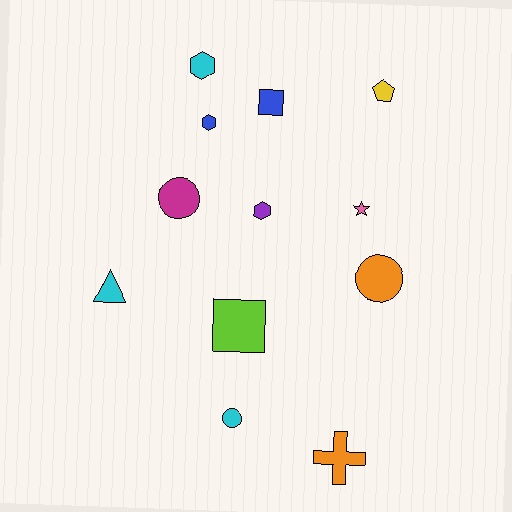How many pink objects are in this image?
There is 1 pink object.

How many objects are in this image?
There are 12 objects.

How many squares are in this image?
There are 2 squares.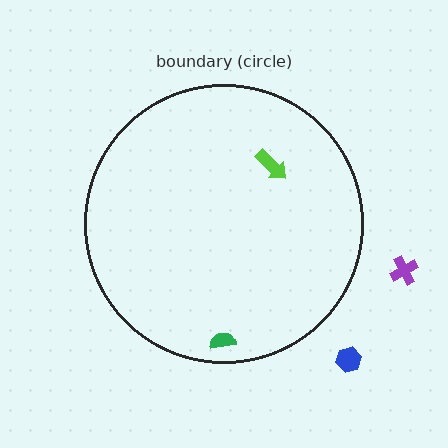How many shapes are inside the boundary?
2 inside, 2 outside.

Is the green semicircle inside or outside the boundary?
Inside.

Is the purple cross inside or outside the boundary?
Outside.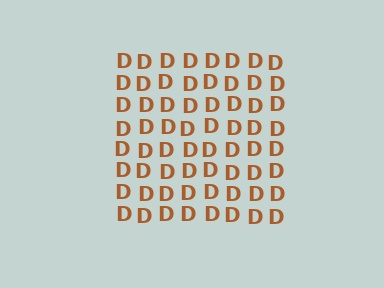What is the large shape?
The large shape is a square.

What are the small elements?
The small elements are letter D's.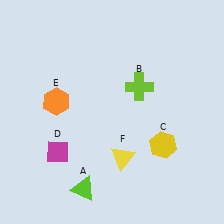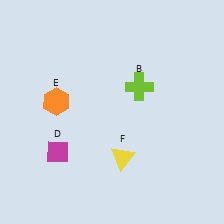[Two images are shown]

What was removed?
The lime triangle (A), the yellow hexagon (C) were removed in Image 2.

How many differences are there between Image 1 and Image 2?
There are 2 differences between the two images.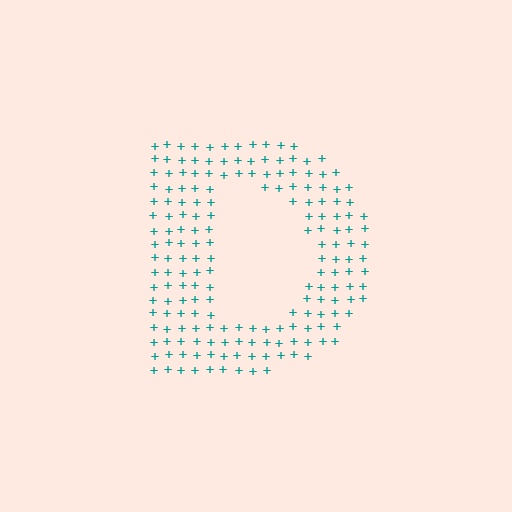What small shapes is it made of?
It is made of small plus signs.